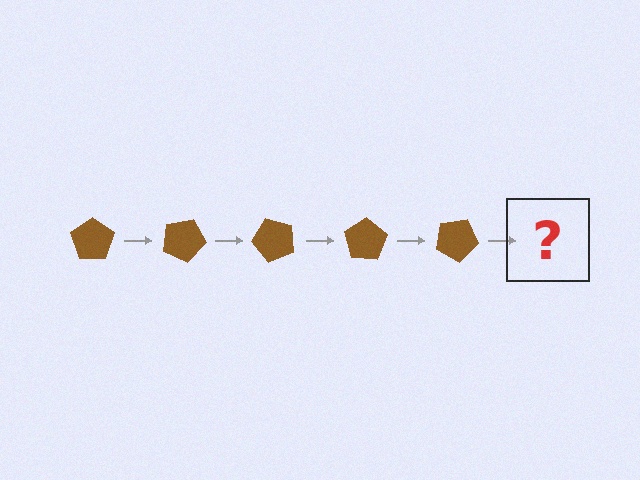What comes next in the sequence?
The next element should be a brown pentagon rotated 125 degrees.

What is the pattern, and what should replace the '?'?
The pattern is that the pentagon rotates 25 degrees each step. The '?' should be a brown pentagon rotated 125 degrees.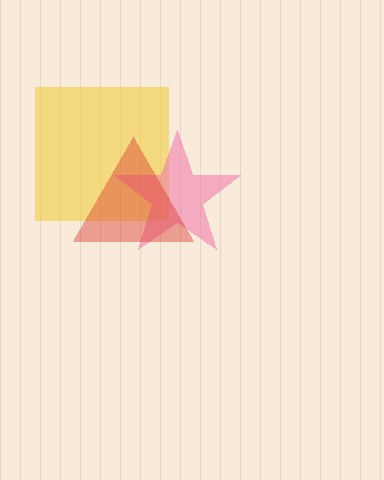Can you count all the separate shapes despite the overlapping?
Yes, there are 3 separate shapes.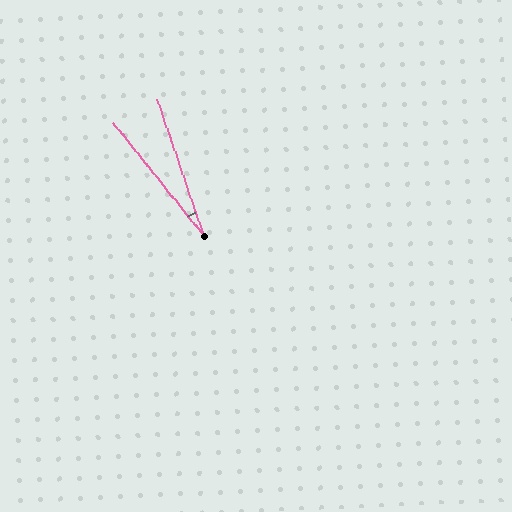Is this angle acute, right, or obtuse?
It is acute.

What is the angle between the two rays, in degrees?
Approximately 20 degrees.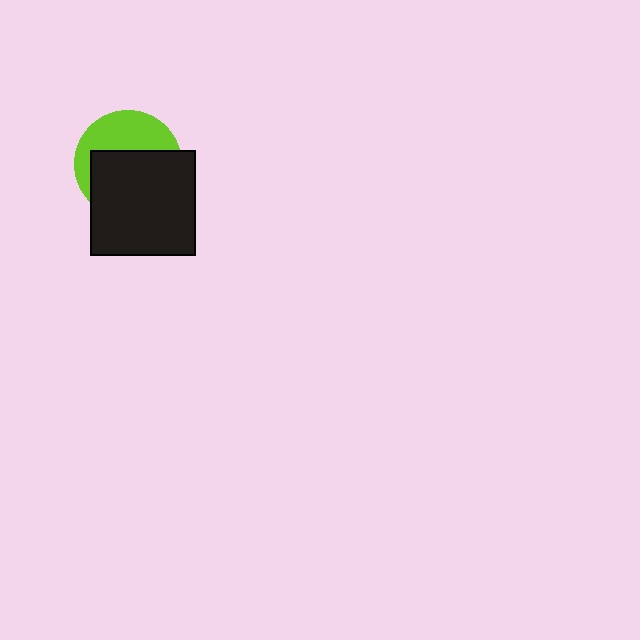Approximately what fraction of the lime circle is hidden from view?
Roughly 60% of the lime circle is hidden behind the black square.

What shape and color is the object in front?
The object in front is a black square.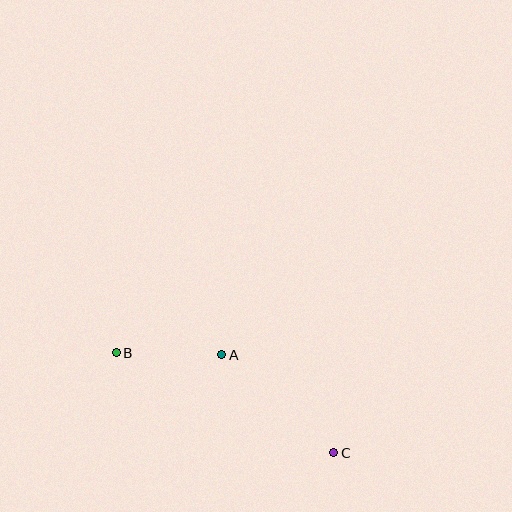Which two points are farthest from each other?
Points B and C are farthest from each other.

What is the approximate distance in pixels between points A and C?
The distance between A and C is approximately 149 pixels.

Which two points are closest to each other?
Points A and B are closest to each other.